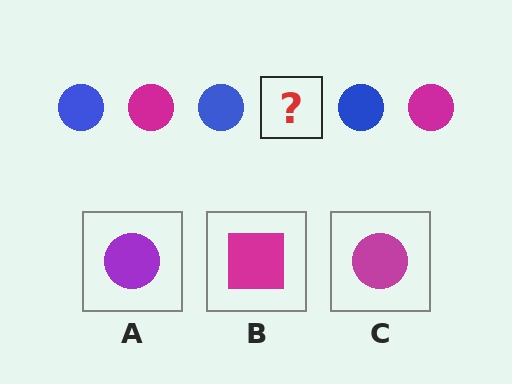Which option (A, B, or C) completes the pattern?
C.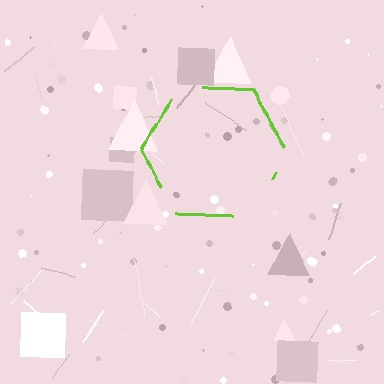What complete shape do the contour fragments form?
The contour fragments form a hexagon.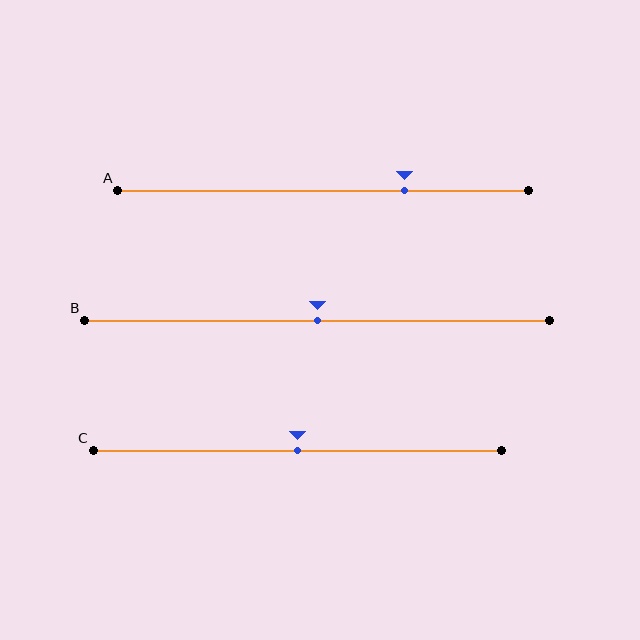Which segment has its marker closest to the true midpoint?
Segment B has its marker closest to the true midpoint.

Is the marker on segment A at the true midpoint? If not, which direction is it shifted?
No, the marker on segment A is shifted to the right by about 20% of the segment length.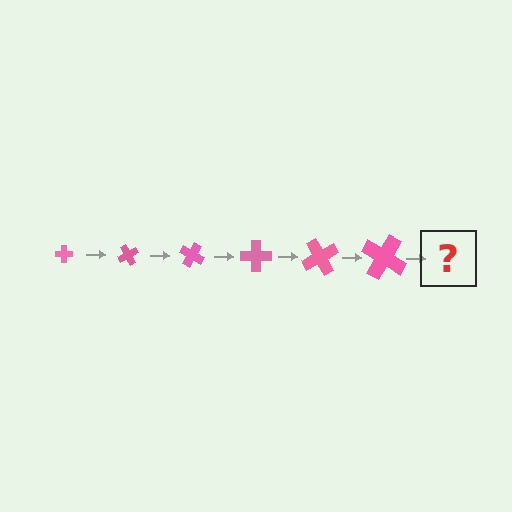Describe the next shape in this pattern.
It should be a cross, larger than the previous one and rotated 360 degrees from the start.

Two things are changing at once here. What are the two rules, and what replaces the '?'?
The two rules are that the cross grows larger each step and it rotates 60 degrees each step. The '?' should be a cross, larger than the previous one and rotated 360 degrees from the start.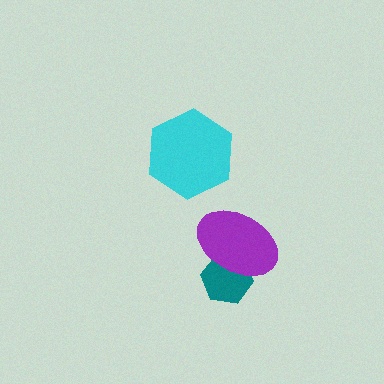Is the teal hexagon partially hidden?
Yes, it is partially covered by another shape.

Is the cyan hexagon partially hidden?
No, no other shape covers it.